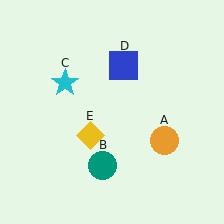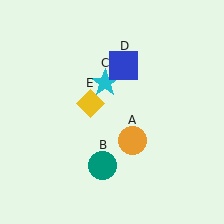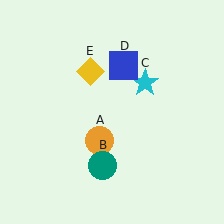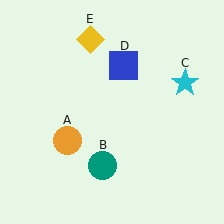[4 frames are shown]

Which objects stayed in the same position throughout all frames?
Teal circle (object B) and blue square (object D) remained stationary.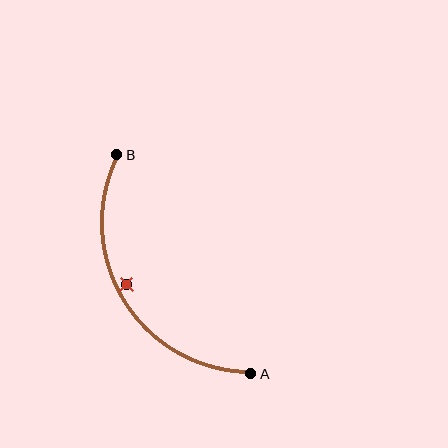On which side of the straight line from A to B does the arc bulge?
The arc bulges to the left of the straight line connecting A and B.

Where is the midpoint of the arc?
The arc midpoint is the point on the curve farthest from the straight line joining A and B. It sits to the left of that line.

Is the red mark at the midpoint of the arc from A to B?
No — the red mark does not lie on the arc at all. It sits slightly inside the curve.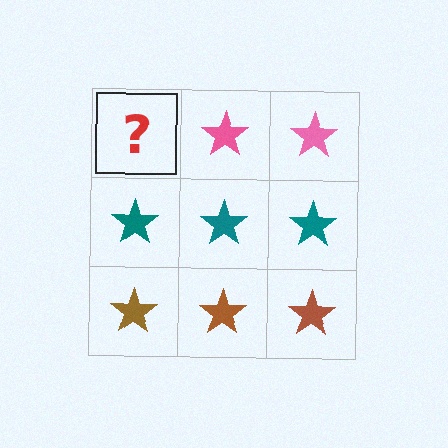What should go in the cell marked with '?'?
The missing cell should contain a pink star.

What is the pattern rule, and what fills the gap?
The rule is that each row has a consistent color. The gap should be filled with a pink star.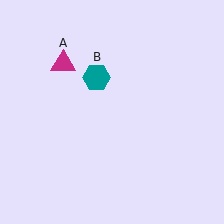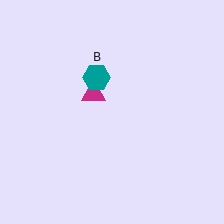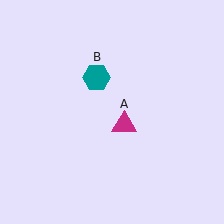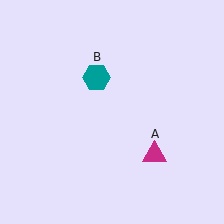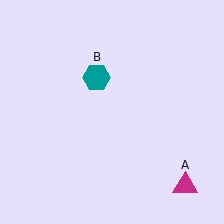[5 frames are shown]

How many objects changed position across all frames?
1 object changed position: magenta triangle (object A).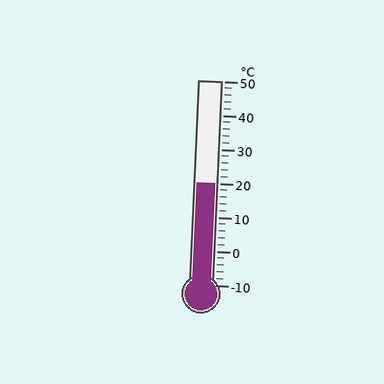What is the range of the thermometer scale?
The thermometer scale ranges from -10°C to 50°C.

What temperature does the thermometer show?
The thermometer shows approximately 20°C.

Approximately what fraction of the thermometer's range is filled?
The thermometer is filled to approximately 50% of its range.